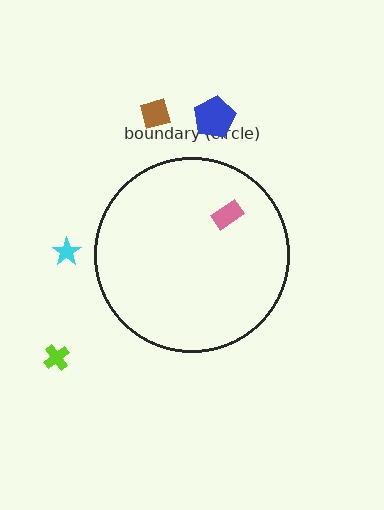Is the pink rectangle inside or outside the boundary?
Inside.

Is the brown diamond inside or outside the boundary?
Outside.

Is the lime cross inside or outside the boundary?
Outside.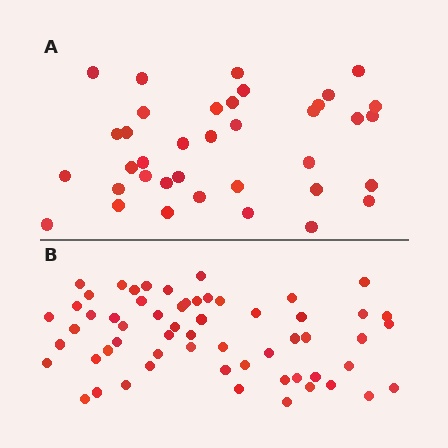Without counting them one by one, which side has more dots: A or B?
Region B (the bottom region) has more dots.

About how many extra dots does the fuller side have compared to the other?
Region B has approximately 20 more dots than region A.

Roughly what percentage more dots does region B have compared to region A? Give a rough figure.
About 60% more.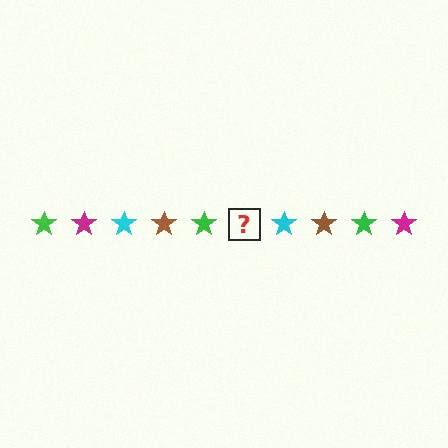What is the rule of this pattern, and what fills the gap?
The rule is that the pattern cycles through green, magenta, cyan, brown stars. The gap should be filled with a magenta star.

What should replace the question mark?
The question mark should be replaced with a magenta star.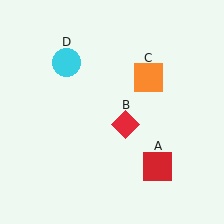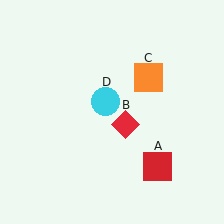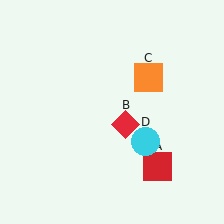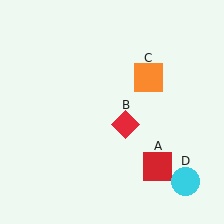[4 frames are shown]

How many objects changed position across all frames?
1 object changed position: cyan circle (object D).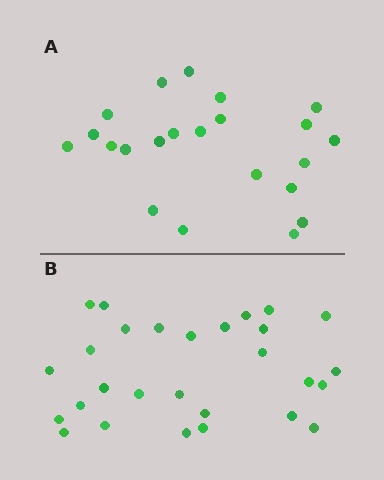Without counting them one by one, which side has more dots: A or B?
Region B (the bottom region) has more dots.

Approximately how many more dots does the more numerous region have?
Region B has about 6 more dots than region A.